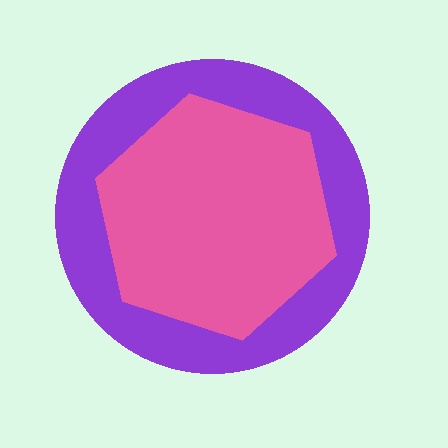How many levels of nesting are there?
2.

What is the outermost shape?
The purple circle.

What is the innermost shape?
The pink hexagon.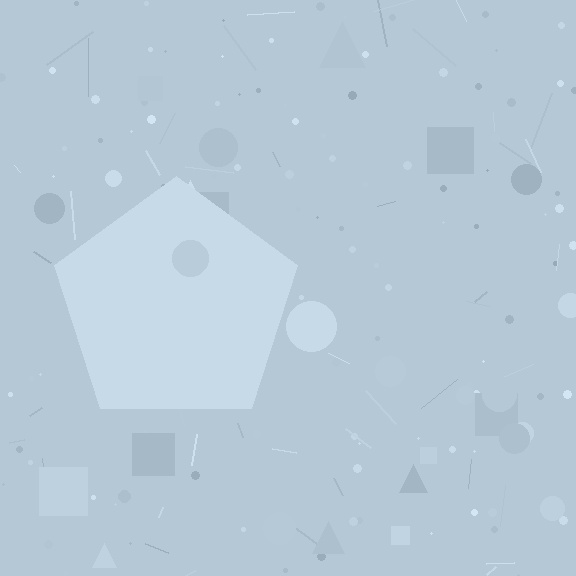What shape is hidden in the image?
A pentagon is hidden in the image.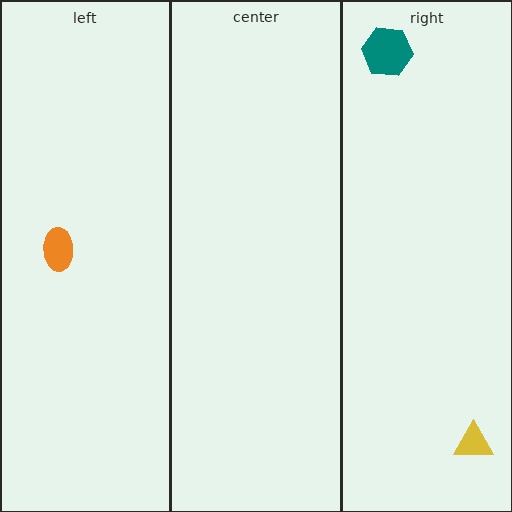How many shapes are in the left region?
1.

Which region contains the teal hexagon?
The right region.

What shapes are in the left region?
The orange ellipse.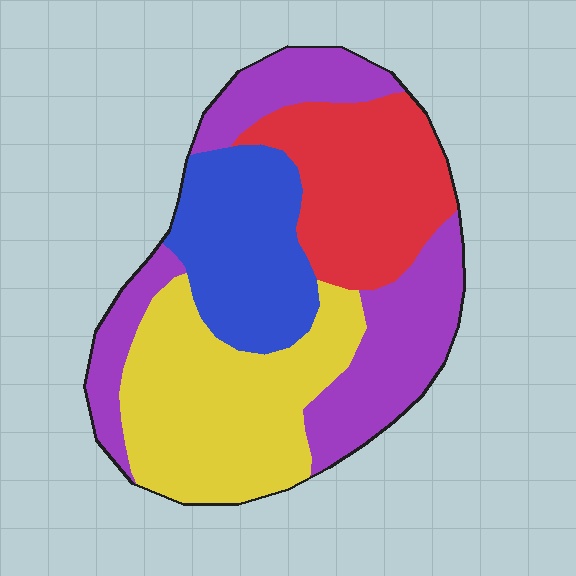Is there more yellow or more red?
Yellow.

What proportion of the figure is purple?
Purple takes up between a sixth and a third of the figure.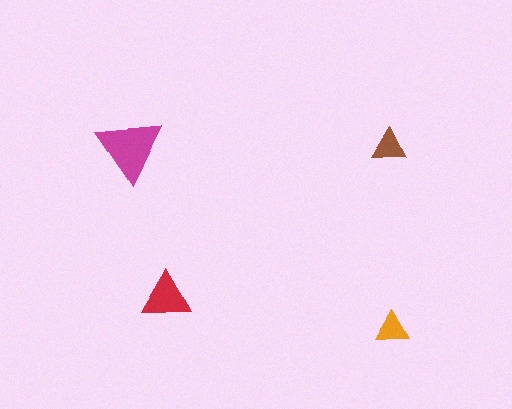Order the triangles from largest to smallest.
the magenta one, the red one, the brown one, the orange one.